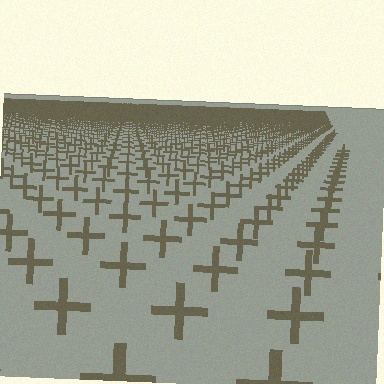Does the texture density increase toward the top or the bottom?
Density increases toward the top.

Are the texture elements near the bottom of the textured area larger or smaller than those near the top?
Larger. Near the bottom, elements are closer to the viewer and appear at a bigger on-screen size.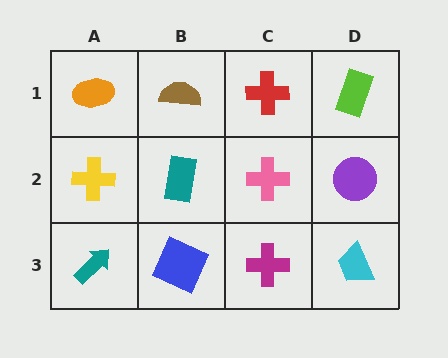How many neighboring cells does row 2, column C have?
4.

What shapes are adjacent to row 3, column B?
A teal rectangle (row 2, column B), a teal arrow (row 3, column A), a magenta cross (row 3, column C).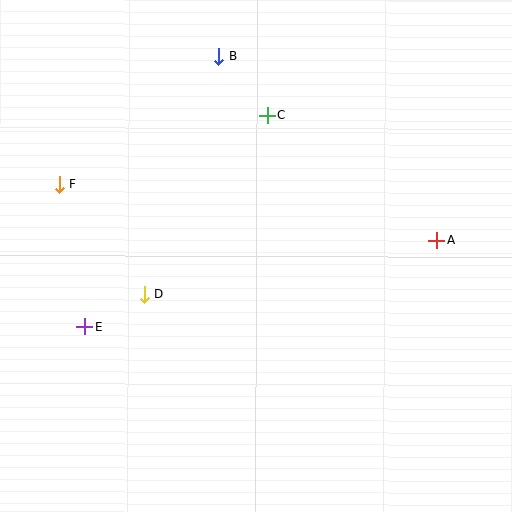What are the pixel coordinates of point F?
Point F is at (59, 185).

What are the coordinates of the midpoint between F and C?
The midpoint between F and C is at (163, 150).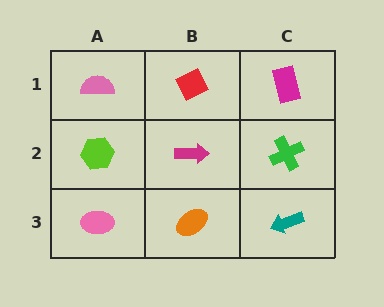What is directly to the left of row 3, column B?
A pink ellipse.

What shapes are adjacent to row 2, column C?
A magenta rectangle (row 1, column C), a teal arrow (row 3, column C), a magenta arrow (row 2, column B).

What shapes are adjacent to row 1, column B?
A magenta arrow (row 2, column B), a pink semicircle (row 1, column A), a magenta rectangle (row 1, column C).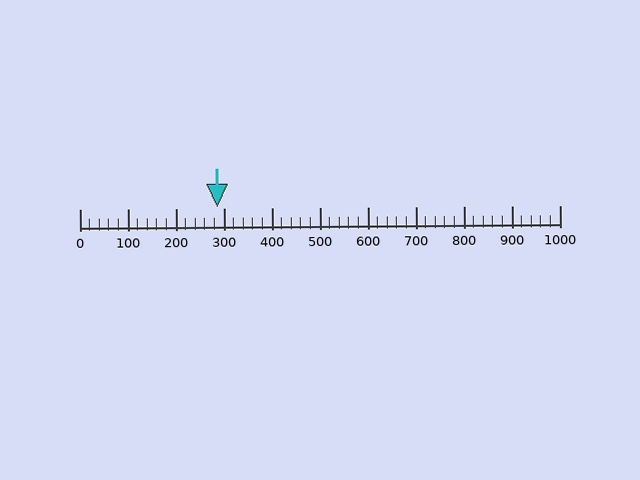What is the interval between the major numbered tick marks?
The major tick marks are spaced 100 units apart.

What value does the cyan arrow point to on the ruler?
The cyan arrow points to approximately 286.